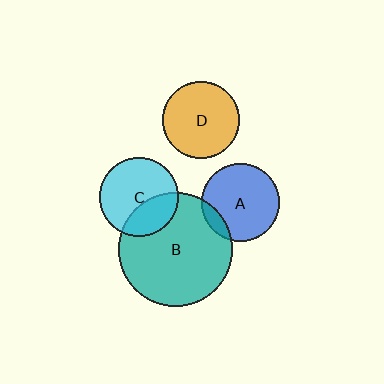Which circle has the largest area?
Circle B (teal).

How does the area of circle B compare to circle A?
Approximately 2.2 times.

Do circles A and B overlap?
Yes.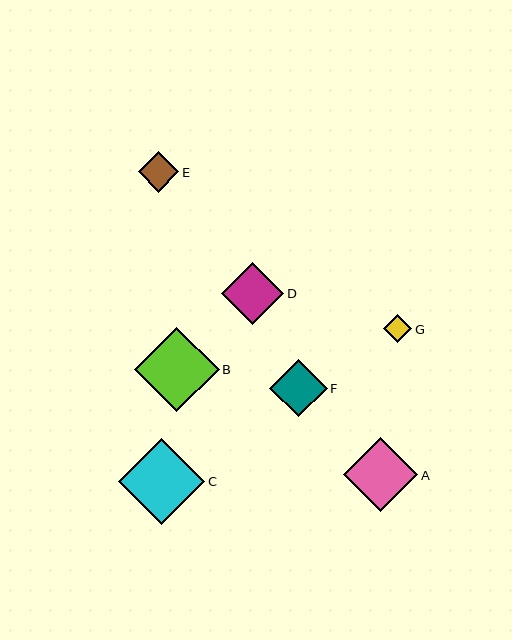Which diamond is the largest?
Diamond C is the largest with a size of approximately 86 pixels.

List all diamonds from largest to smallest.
From largest to smallest: C, B, A, D, F, E, G.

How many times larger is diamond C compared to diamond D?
Diamond C is approximately 1.4 times the size of diamond D.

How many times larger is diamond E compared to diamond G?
Diamond E is approximately 1.4 times the size of diamond G.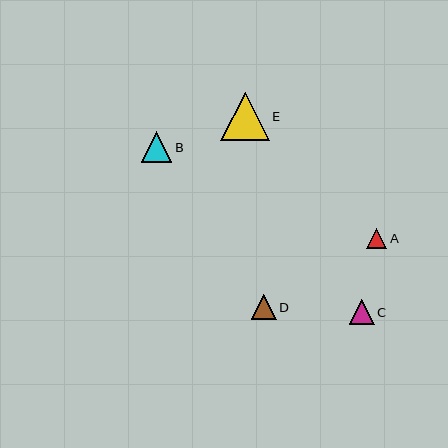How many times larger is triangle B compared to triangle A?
Triangle B is approximately 1.5 times the size of triangle A.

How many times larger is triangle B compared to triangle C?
Triangle B is approximately 1.2 times the size of triangle C.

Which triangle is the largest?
Triangle E is the largest with a size of approximately 48 pixels.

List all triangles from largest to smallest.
From largest to smallest: E, B, D, C, A.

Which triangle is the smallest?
Triangle A is the smallest with a size of approximately 21 pixels.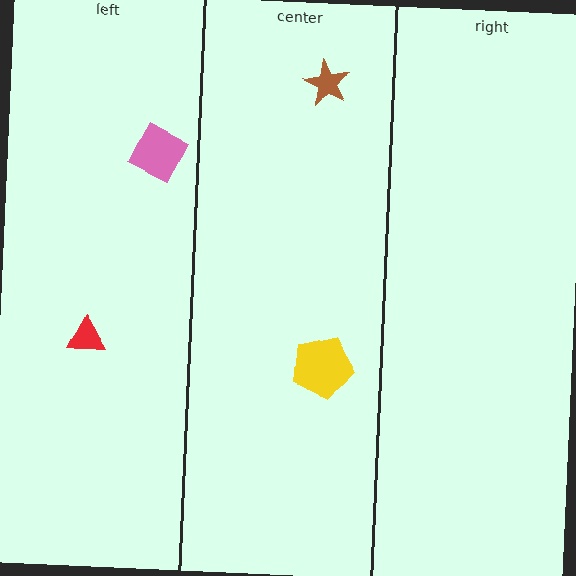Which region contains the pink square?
The left region.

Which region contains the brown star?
The center region.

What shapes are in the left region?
The pink square, the red triangle.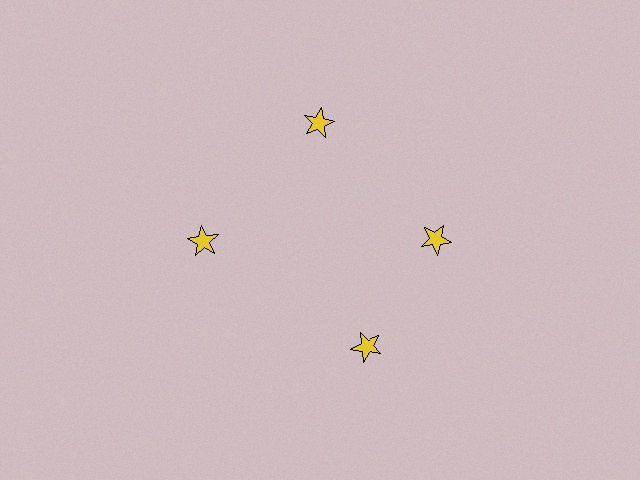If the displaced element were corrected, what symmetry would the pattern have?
It would have 4-fold rotational symmetry — the pattern would map onto itself every 90 degrees.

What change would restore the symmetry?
The symmetry would be restored by rotating it back into even spacing with its neighbors so that all 4 stars sit at equal angles and equal distance from the center.